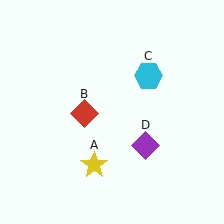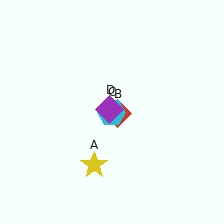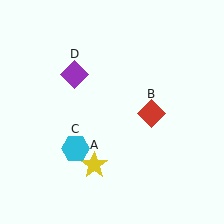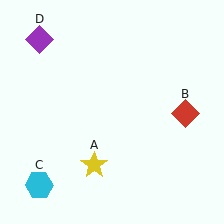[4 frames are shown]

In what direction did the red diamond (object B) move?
The red diamond (object B) moved right.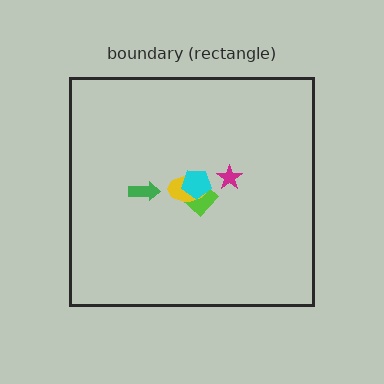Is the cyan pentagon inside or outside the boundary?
Inside.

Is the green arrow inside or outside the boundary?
Inside.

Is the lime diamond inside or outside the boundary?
Inside.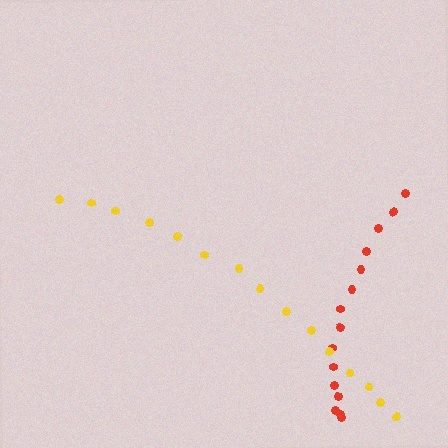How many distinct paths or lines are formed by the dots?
There are 2 distinct paths.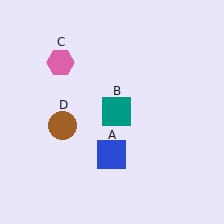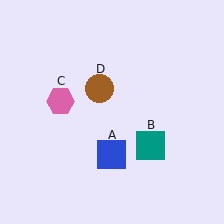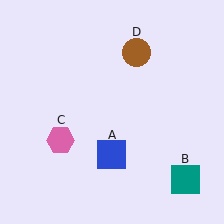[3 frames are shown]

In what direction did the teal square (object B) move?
The teal square (object B) moved down and to the right.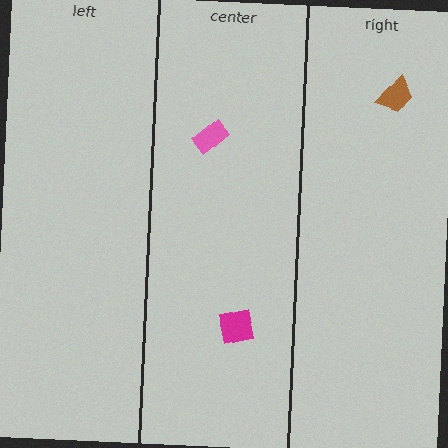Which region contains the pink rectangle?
The center region.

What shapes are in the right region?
The brown trapezoid.